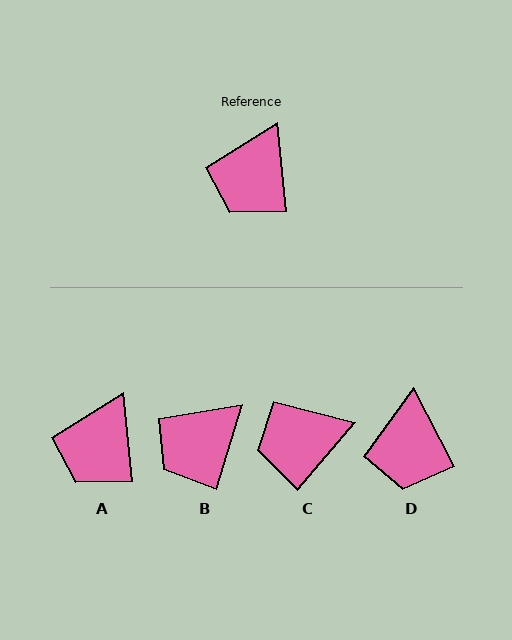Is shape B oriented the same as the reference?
No, it is off by about 22 degrees.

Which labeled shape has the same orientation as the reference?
A.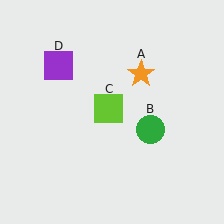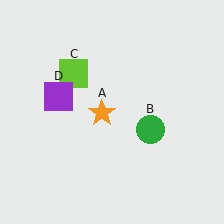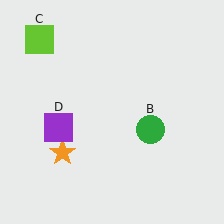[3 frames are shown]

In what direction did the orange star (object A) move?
The orange star (object A) moved down and to the left.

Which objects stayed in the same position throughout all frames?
Green circle (object B) remained stationary.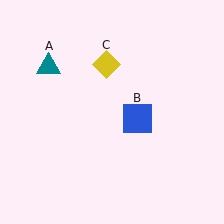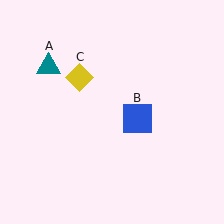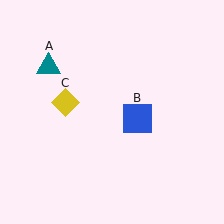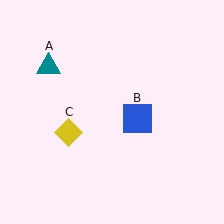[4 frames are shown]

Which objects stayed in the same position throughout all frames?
Teal triangle (object A) and blue square (object B) remained stationary.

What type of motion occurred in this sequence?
The yellow diamond (object C) rotated counterclockwise around the center of the scene.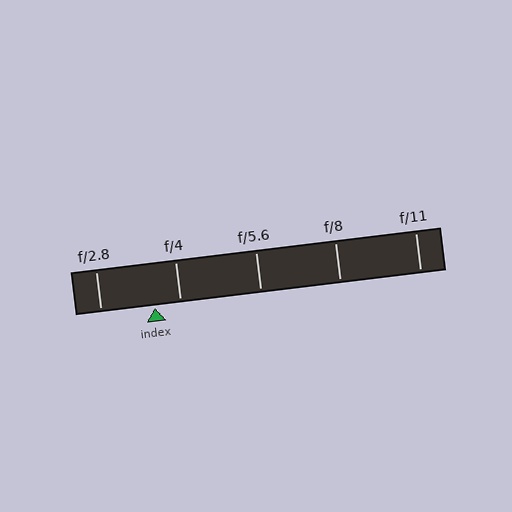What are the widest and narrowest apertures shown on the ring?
The widest aperture shown is f/2.8 and the narrowest is f/11.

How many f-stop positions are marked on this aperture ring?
There are 5 f-stop positions marked.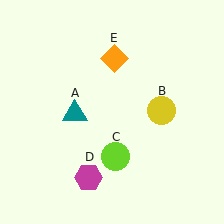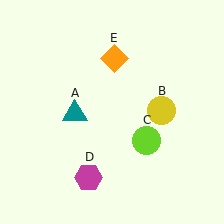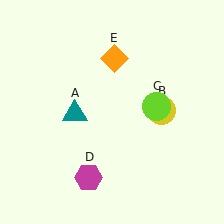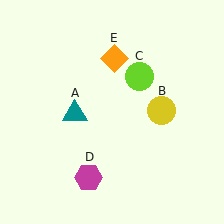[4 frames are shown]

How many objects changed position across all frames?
1 object changed position: lime circle (object C).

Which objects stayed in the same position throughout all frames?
Teal triangle (object A) and yellow circle (object B) and magenta hexagon (object D) and orange diamond (object E) remained stationary.